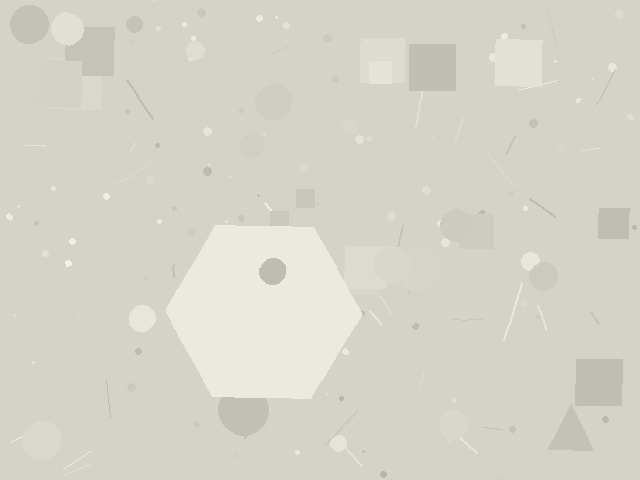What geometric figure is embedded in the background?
A hexagon is embedded in the background.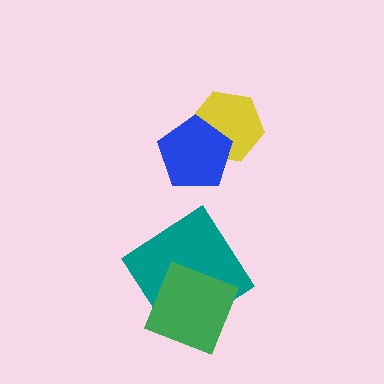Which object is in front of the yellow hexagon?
The blue pentagon is in front of the yellow hexagon.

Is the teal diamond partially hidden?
Yes, it is partially covered by another shape.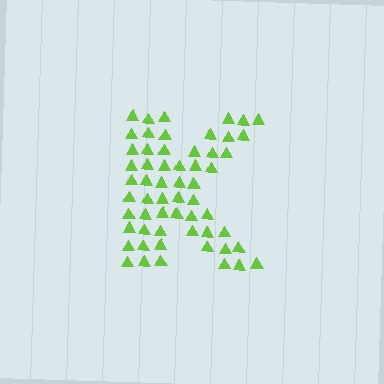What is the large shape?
The large shape is the letter K.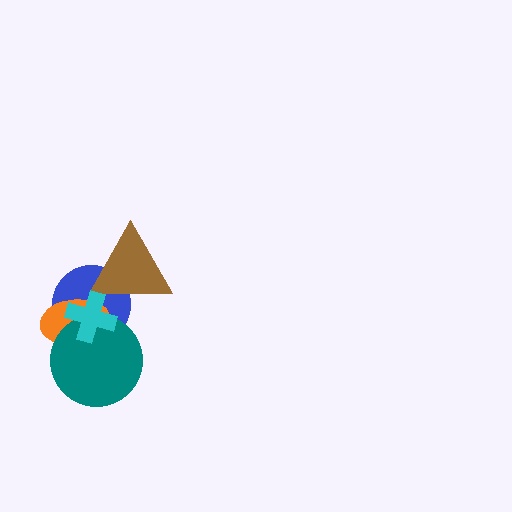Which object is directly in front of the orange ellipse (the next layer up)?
The teal circle is directly in front of the orange ellipse.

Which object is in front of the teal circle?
The cyan cross is in front of the teal circle.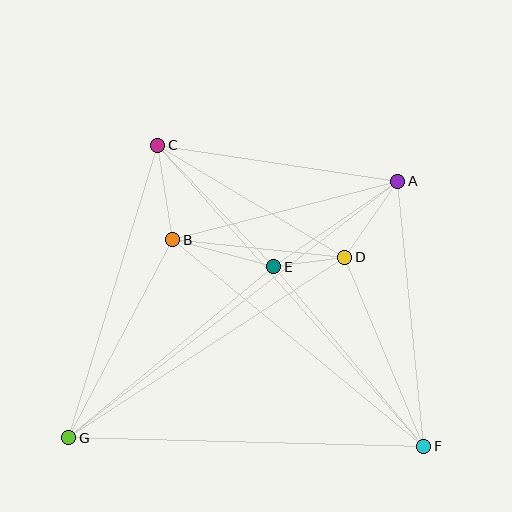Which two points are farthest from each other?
Points A and G are farthest from each other.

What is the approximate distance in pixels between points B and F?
The distance between B and F is approximately 325 pixels.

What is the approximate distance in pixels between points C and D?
The distance between C and D is approximately 218 pixels.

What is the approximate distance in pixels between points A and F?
The distance between A and F is approximately 266 pixels.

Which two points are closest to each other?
Points D and E are closest to each other.